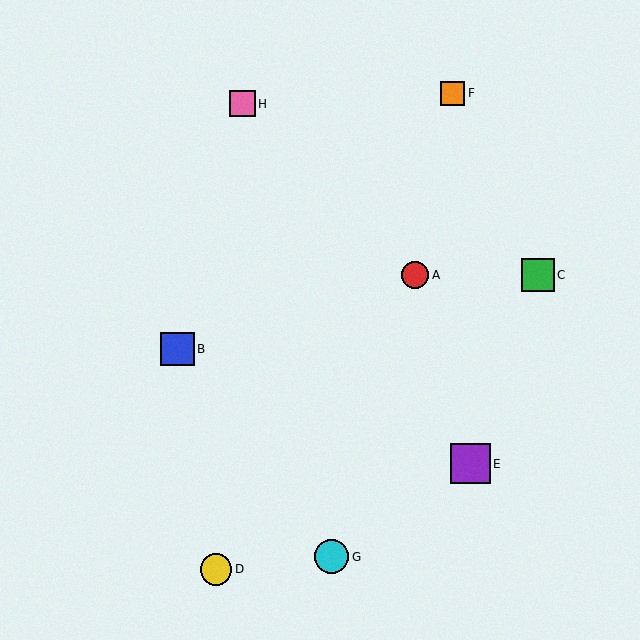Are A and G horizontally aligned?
No, A is at y≈275 and G is at y≈557.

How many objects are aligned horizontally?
2 objects (A, C) are aligned horizontally.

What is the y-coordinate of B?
Object B is at y≈349.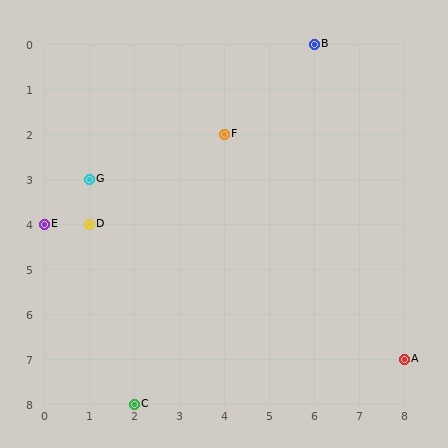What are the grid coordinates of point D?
Point D is at grid coordinates (1, 4).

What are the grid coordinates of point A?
Point A is at grid coordinates (8, 7).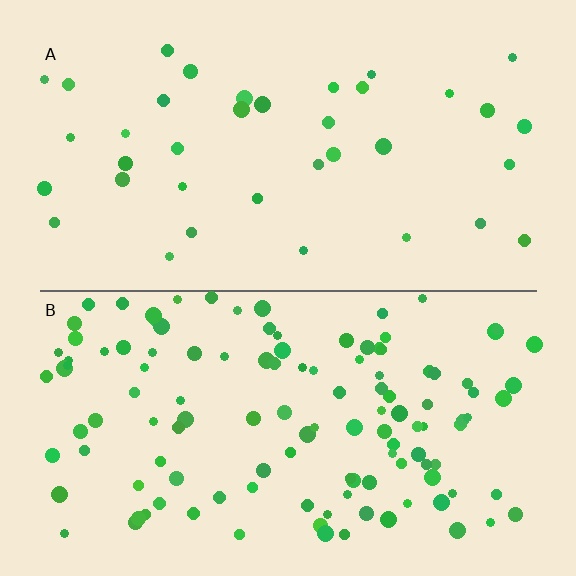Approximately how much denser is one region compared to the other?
Approximately 3.3× — region B over region A.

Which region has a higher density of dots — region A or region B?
B (the bottom).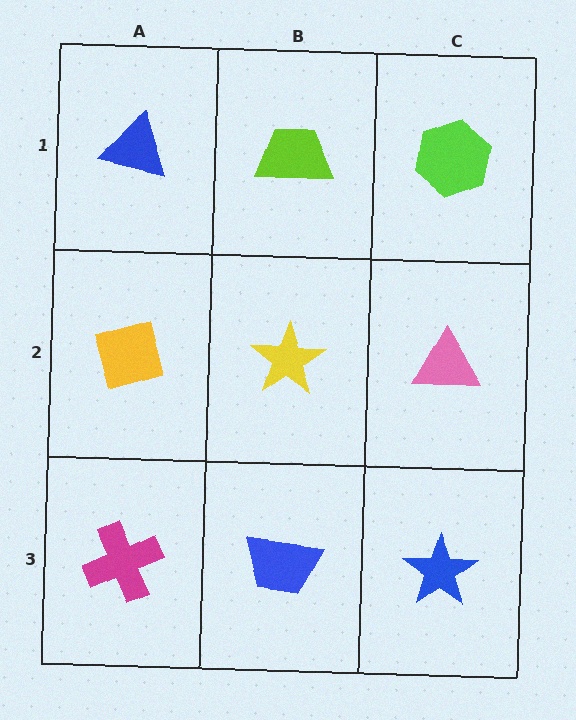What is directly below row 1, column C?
A pink triangle.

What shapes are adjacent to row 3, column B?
A yellow star (row 2, column B), a magenta cross (row 3, column A), a blue star (row 3, column C).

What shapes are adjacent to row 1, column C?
A pink triangle (row 2, column C), a lime trapezoid (row 1, column B).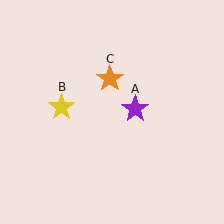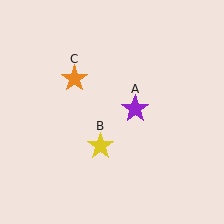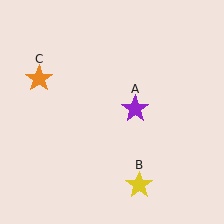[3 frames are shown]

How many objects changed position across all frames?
2 objects changed position: yellow star (object B), orange star (object C).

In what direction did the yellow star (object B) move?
The yellow star (object B) moved down and to the right.